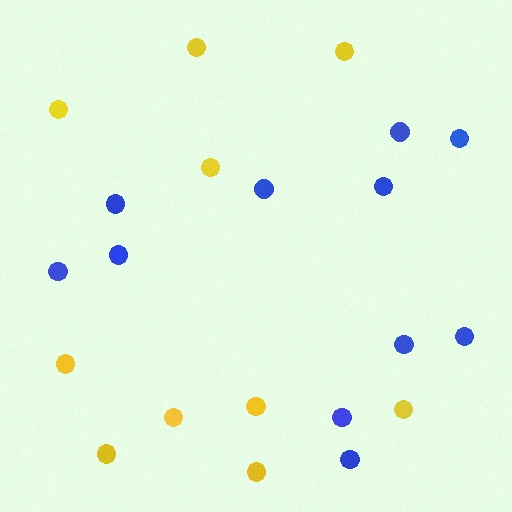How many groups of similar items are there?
There are 2 groups: one group of blue circles (11) and one group of yellow circles (10).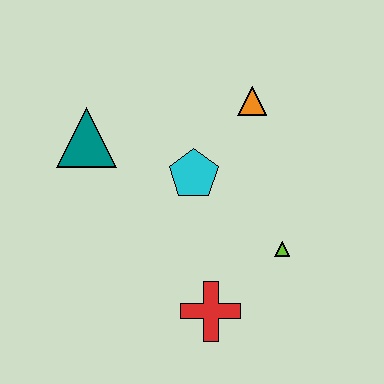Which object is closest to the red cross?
The lime triangle is closest to the red cross.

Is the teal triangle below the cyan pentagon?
No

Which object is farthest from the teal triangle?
The lime triangle is farthest from the teal triangle.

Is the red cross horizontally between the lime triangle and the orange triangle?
No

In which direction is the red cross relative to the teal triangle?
The red cross is below the teal triangle.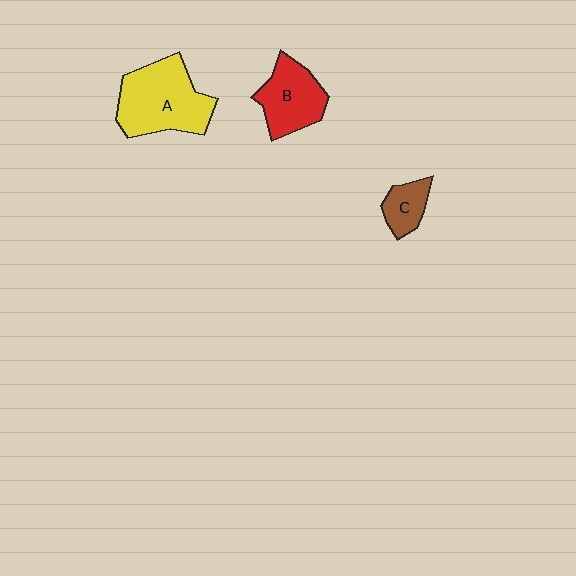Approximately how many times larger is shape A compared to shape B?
Approximately 1.5 times.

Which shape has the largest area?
Shape A (yellow).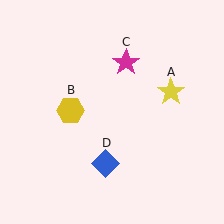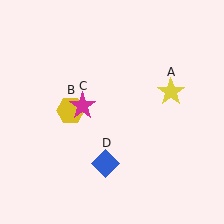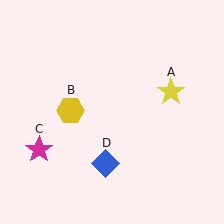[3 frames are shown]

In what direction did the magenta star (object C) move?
The magenta star (object C) moved down and to the left.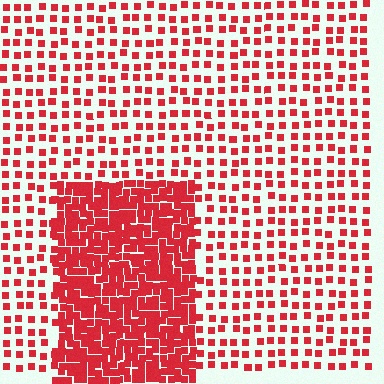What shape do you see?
I see a rectangle.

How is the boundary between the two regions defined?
The boundary is defined by a change in element density (approximately 2.8x ratio). All elements are the same color, size, and shape.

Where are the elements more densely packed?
The elements are more densely packed inside the rectangle boundary.